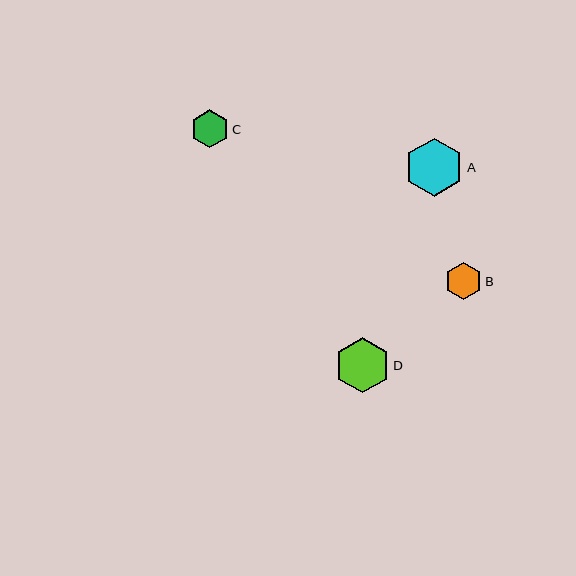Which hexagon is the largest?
Hexagon A is the largest with a size of approximately 59 pixels.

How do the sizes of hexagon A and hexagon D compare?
Hexagon A and hexagon D are approximately the same size.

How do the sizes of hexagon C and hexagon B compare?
Hexagon C and hexagon B are approximately the same size.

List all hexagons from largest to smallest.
From largest to smallest: A, D, C, B.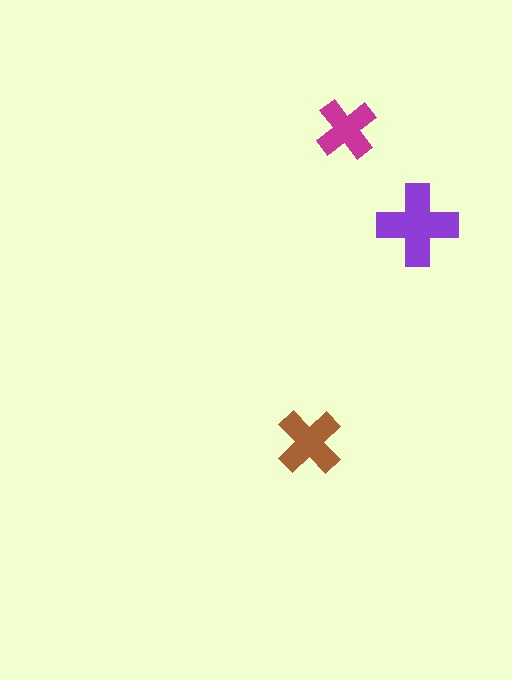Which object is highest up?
The magenta cross is topmost.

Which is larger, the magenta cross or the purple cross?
The purple one.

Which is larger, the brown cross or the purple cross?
The purple one.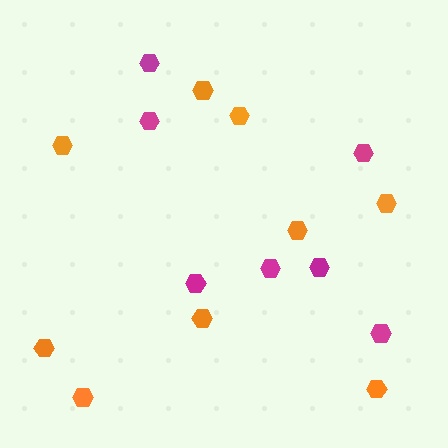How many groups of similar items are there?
There are 2 groups: one group of orange hexagons (9) and one group of magenta hexagons (7).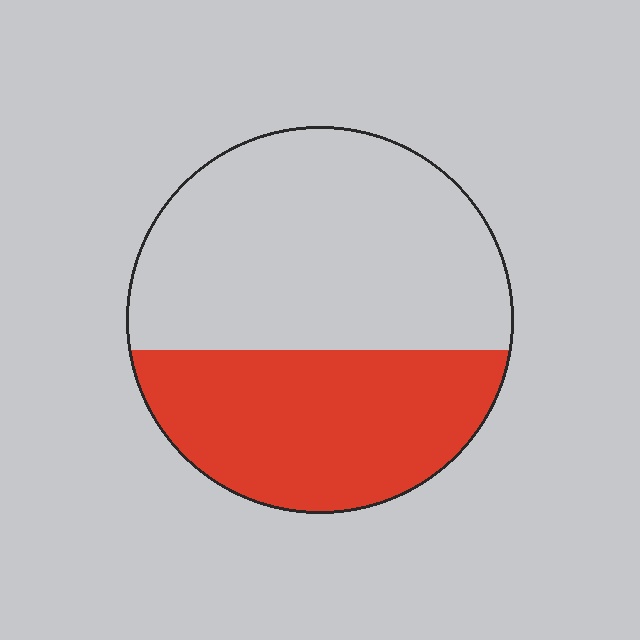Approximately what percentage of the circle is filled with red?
Approximately 40%.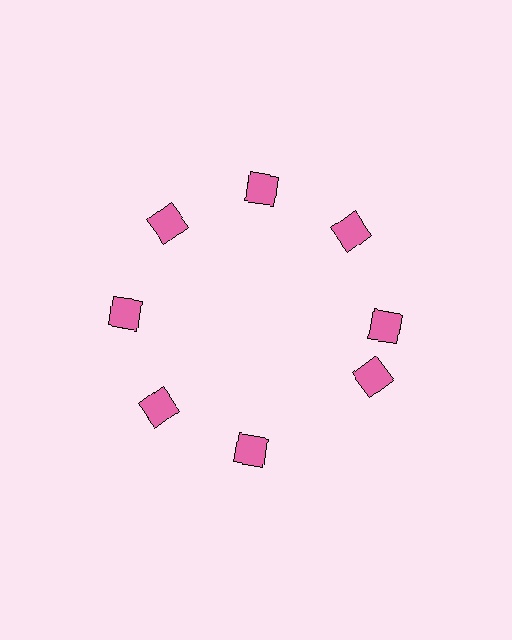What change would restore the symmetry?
The symmetry would be restored by rotating it back into even spacing with its neighbors so that all 8 diamonds sit at equal angles and equal distance from the center.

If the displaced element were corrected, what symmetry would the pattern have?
It would have 8-fold rotational symmetry — the pattern would map onto itself every 45 degrees.